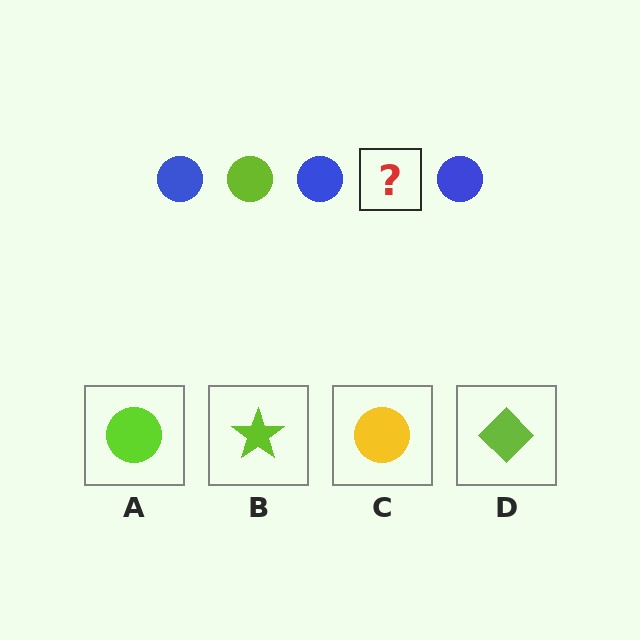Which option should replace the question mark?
Option A.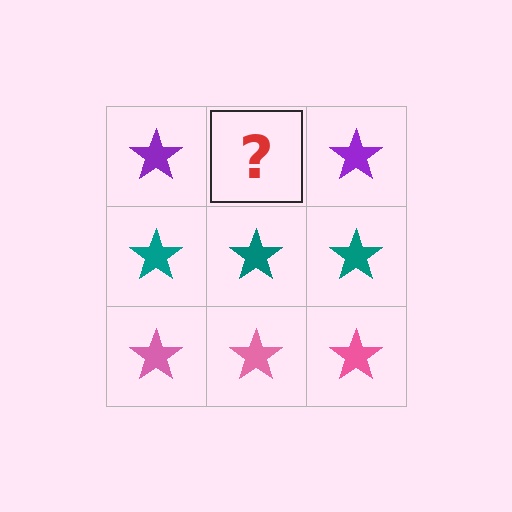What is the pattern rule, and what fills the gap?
The rule is that each row has a consistent color. The gap should be filled with a purple star.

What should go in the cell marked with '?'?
The missing cell should contain a purple star.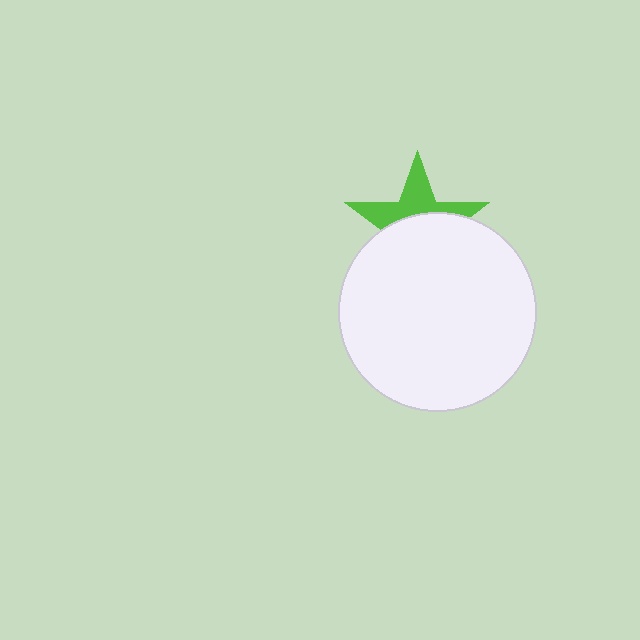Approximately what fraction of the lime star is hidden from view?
Roughly 57% of the lime star is hidden behind the white circle.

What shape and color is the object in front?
The object in front is a white circle.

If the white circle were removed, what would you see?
You would see the complete lime star.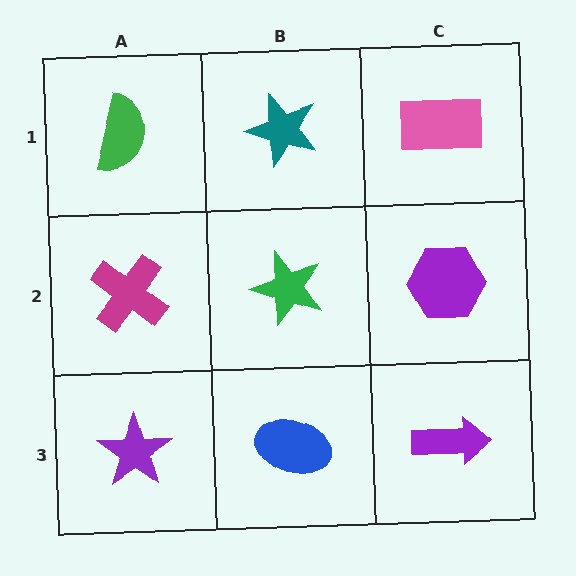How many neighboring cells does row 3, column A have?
2.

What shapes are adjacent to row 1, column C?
A purple hexagon (row 2, column C), a teal star (row 1, column B).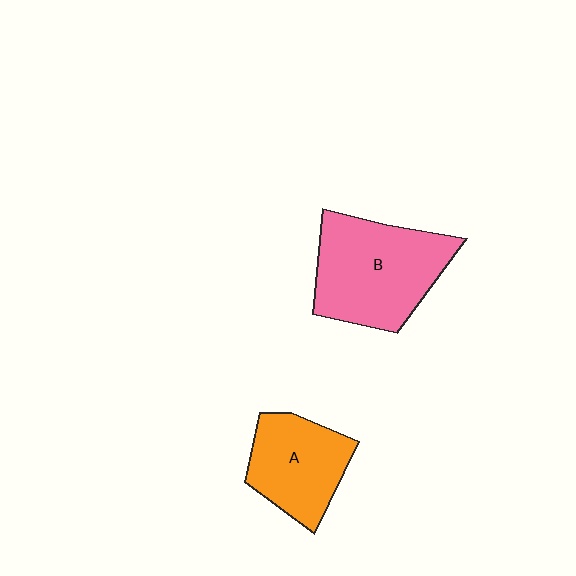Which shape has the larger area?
Shape B (pink).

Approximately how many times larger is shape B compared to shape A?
Approximately 1.4 times.